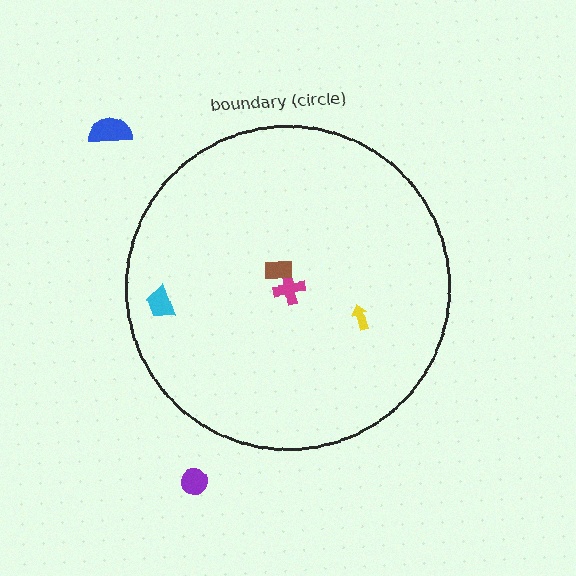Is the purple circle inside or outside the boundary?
Outside.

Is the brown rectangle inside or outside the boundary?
Inside.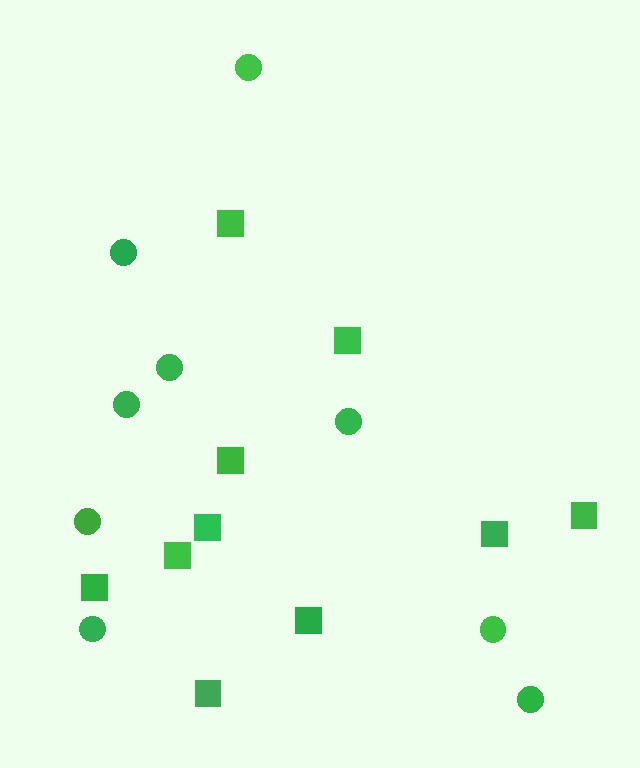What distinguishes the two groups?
There are 2 groups: one group of circles (9) and one group of squares (10).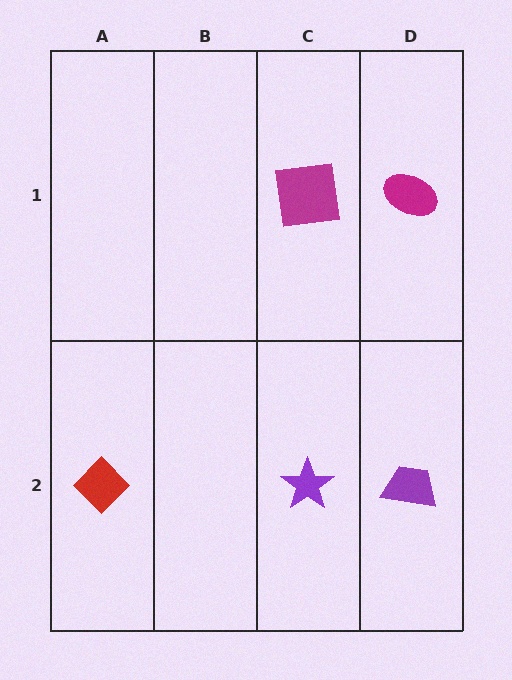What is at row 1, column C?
A magenta square.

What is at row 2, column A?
A red diamond.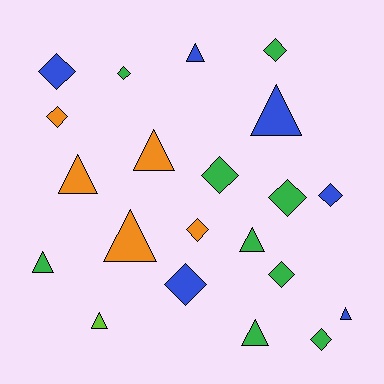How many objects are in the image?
There are 21 objects.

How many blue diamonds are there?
There are 3 blue diamonds.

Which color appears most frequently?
Green, with 9 objects.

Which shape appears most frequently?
Diamond, with 11 objects.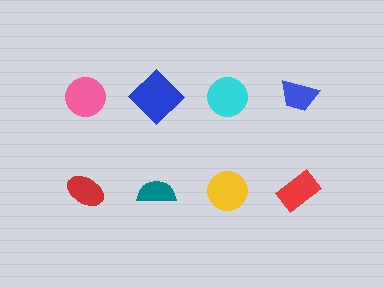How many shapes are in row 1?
4 shapes.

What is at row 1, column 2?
A blue diamond.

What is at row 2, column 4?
A red rectangle.